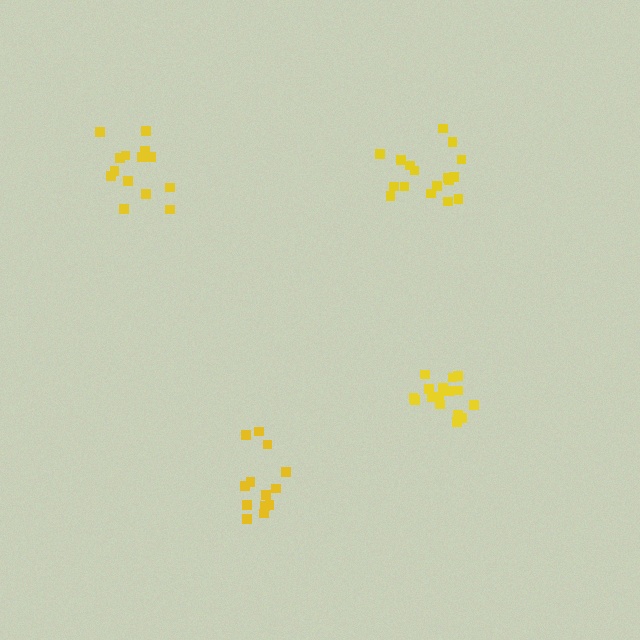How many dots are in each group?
Group 1: 16 dots, Group 2: 17 dots, Group 3: 14 dots, Group 4: 13 dots (60 total).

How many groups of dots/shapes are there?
There are 4 groups.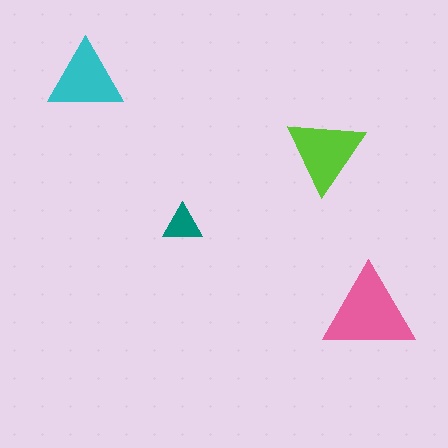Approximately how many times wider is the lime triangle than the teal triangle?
About 2 times wider.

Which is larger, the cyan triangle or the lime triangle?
The lime one.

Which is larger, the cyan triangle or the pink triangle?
The pink one.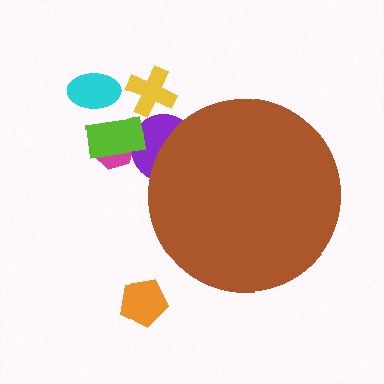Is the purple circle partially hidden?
Yes, the purple circle is partially hidden behind the brown circle.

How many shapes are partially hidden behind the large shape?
1 shape is partially hidden.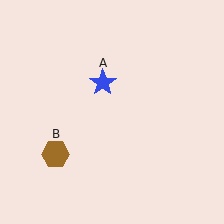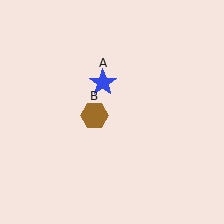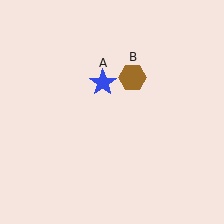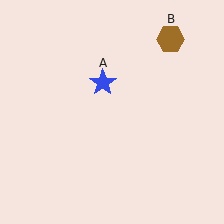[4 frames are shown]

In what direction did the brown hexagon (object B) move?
The brown hexagon (object B) moved up and to the right.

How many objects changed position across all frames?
1 object changed position: brown hexagon (object B).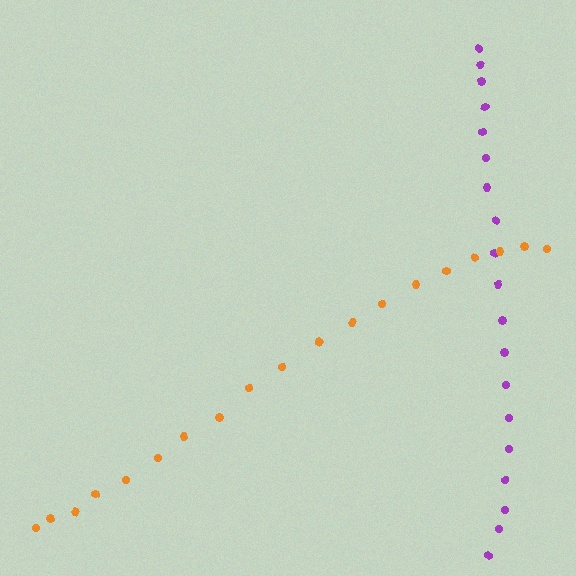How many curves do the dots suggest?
There are 2 distinct paths.